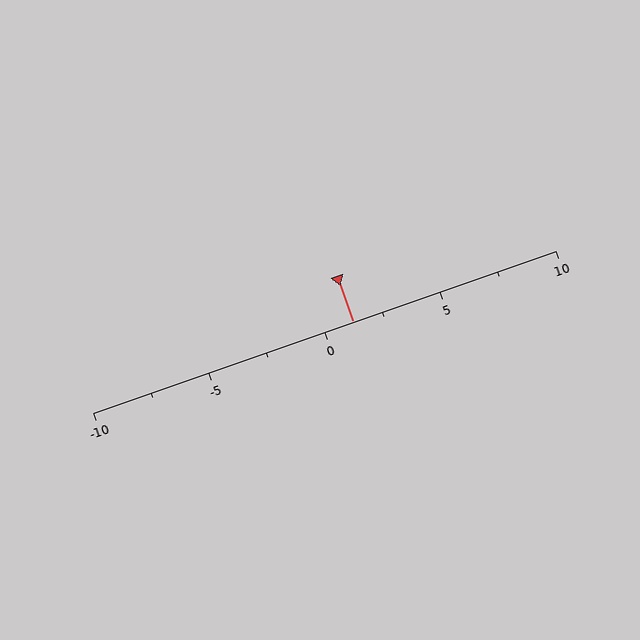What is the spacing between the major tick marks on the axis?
The major ticks are spaced 5 apart.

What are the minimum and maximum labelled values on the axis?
The axis runs from -10 to 10.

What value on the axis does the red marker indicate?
The marker indicates approximately 1.2.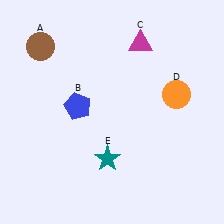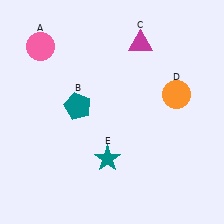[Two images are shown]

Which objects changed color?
A changed from brown to pink. B changed from blue to teal.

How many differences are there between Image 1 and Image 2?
There are 2 differences between the two images.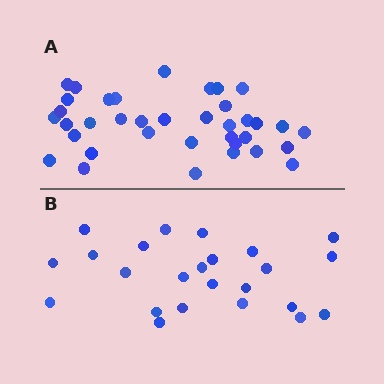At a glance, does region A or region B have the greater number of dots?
Region A (the top region) has more dots.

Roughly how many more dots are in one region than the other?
Region A has approximately 15 more dots than region B.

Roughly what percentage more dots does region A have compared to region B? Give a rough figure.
About 55% more.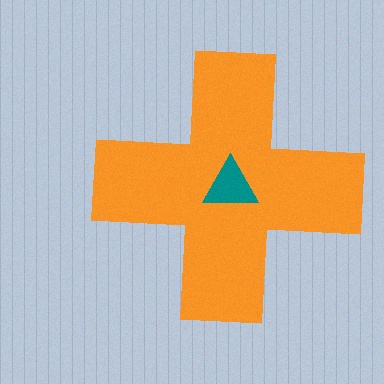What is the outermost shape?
The orange cross.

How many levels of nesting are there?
2.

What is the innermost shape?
The teal triangle.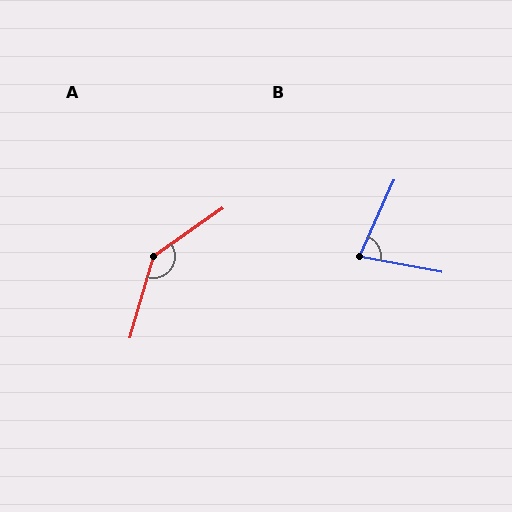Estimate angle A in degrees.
Approximately 141 degrees.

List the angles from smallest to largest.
B (76°), A (141°).